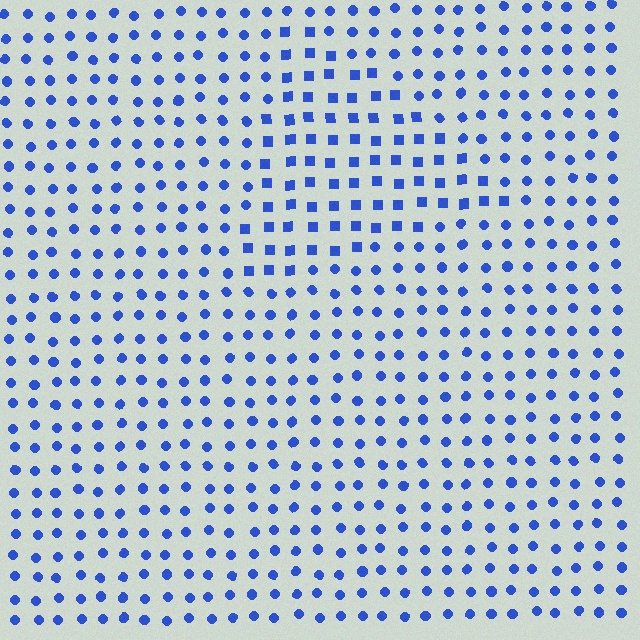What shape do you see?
I see a triangle.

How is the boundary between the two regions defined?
The boundary is defined by a change in element shape: squares inside vs. circles outside. All elements share the same color and spacing.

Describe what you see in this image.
The image is filled with small blue elements arranged in a uniform grid. A triangle-shaped region contains squares, while the surrounding area contains circles. The boundary is defined purely by the change in element shape.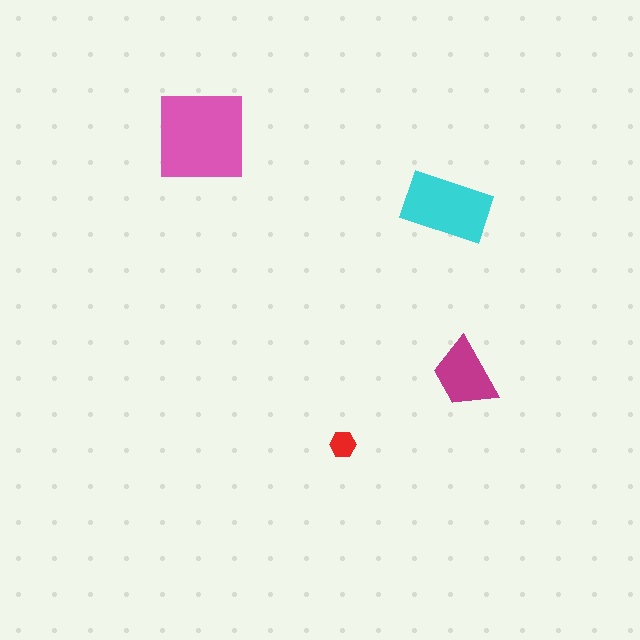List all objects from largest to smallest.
The pink square, the cyan rectangle, the magenta trapezoid, the red hexagon.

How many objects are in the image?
There are 4 objects in the image.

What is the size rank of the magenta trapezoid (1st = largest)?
3rd.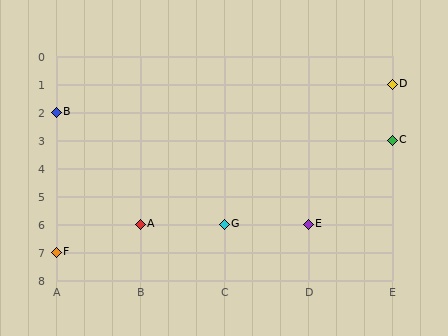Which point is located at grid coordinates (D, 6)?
Point E is at (D, 6).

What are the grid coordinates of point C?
Point C is at grid coordinates (E, 3).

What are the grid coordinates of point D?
Point D is at grid coordinates (E, 1).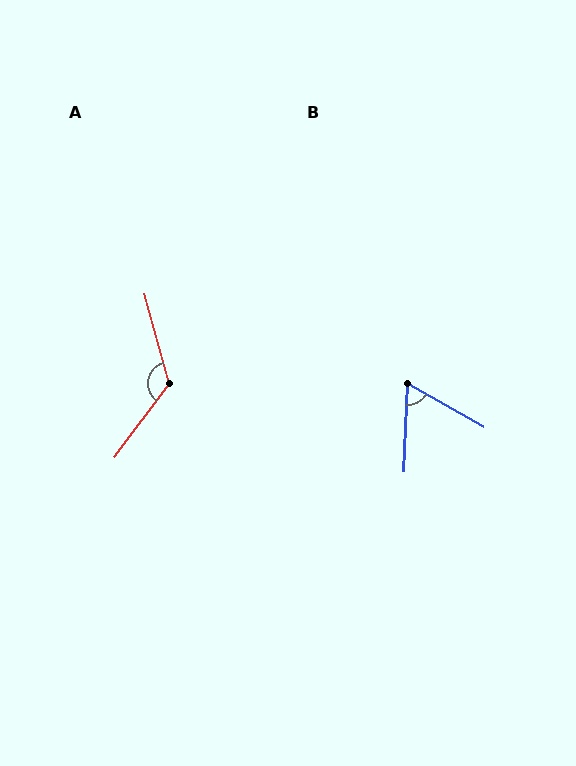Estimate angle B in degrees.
Approximately 63 degrees.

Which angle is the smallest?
B, at approximately 63 degrees.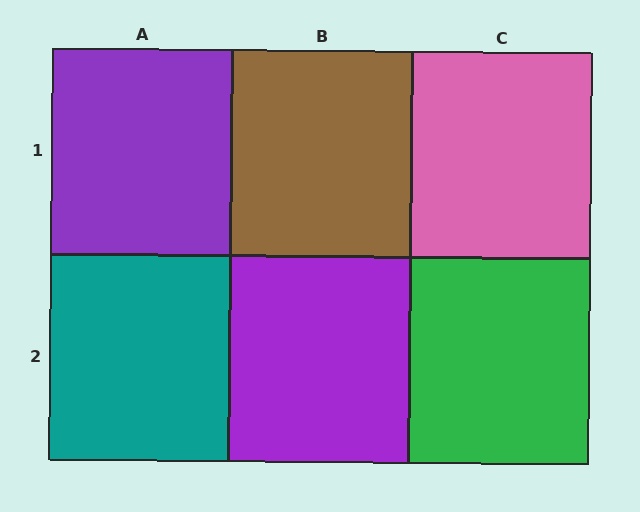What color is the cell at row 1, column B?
Brown.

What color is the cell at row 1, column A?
Purple.